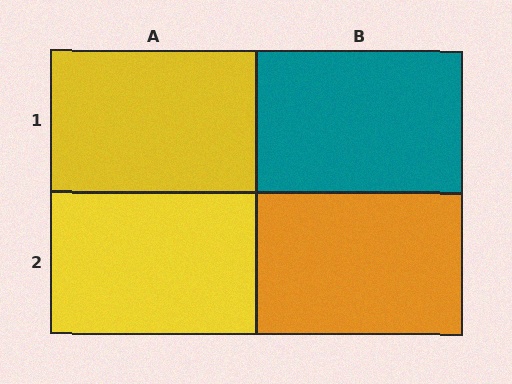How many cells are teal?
1 cell is teal.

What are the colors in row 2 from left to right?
Yellow, orange.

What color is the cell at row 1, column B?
Teal.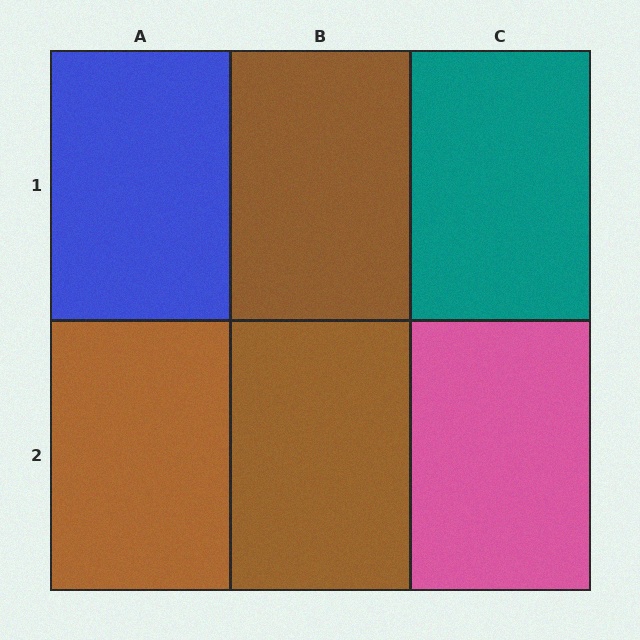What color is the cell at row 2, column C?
Pink.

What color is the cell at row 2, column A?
Brown.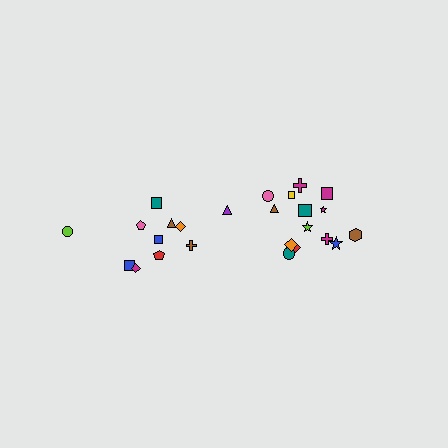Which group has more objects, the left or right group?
The right group.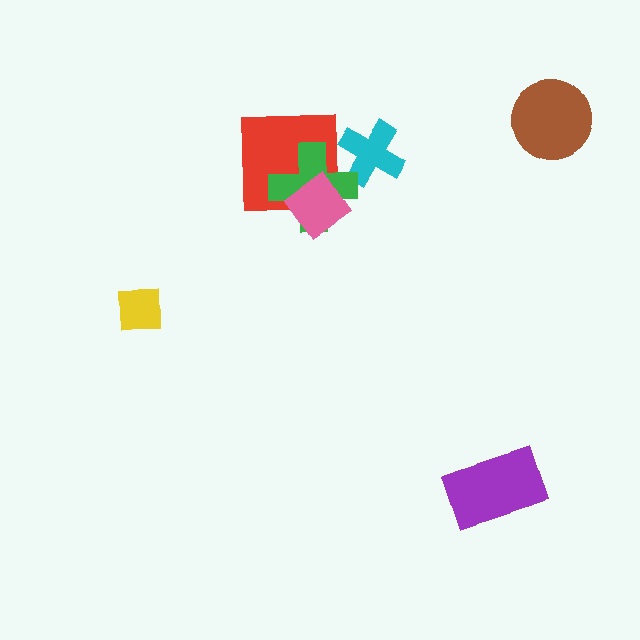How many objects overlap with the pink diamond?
2 objects overlap with the pink diamond.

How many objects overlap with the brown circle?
0 objects overlap with the brown circle.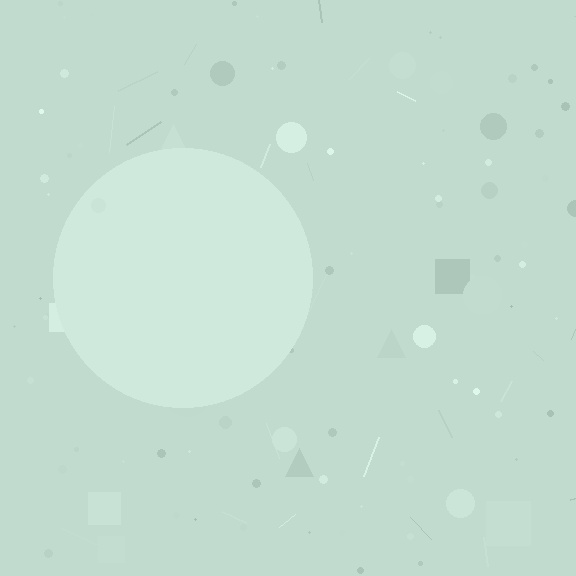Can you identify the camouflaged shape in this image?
The camouflaged shape is a circle.